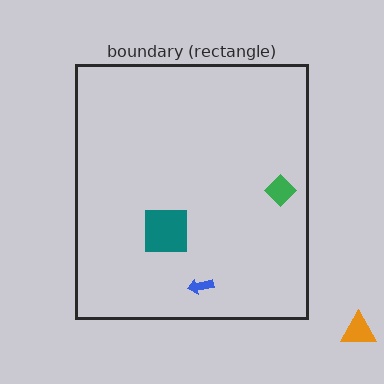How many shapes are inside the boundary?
3 inside, 1 outside.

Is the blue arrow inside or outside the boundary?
Inside.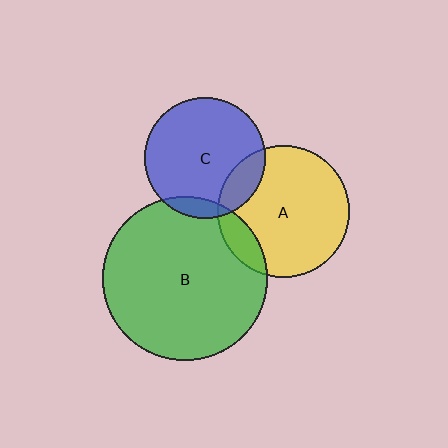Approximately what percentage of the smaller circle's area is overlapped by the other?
Approximately 15%.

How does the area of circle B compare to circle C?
Approximately 1.9 times.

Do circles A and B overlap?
Yes.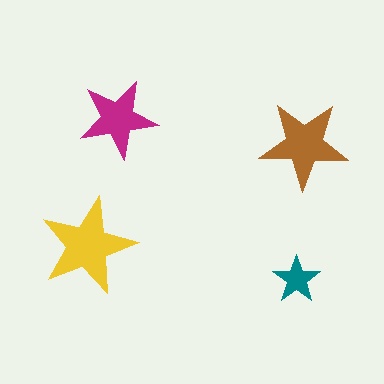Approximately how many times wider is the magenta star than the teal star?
About 1.5 times wider.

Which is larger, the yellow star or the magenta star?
The yellow one.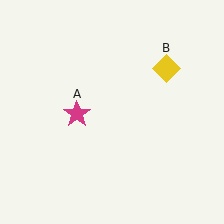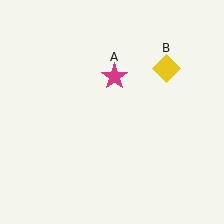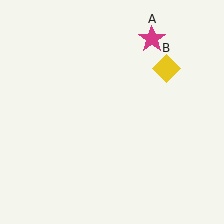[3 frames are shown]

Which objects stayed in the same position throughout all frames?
Yellow diamond (object B) remained stationary.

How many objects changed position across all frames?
1 object changed position: magenta star (object A).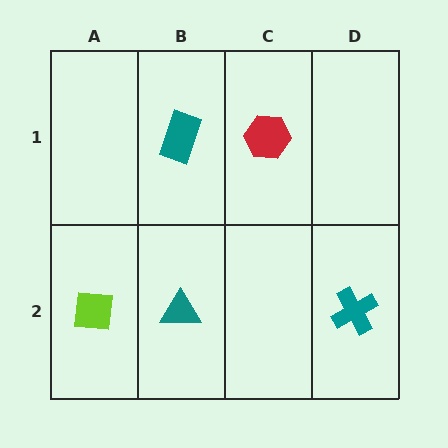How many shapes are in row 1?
2 shapes.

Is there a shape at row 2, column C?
No, that cell is empty.